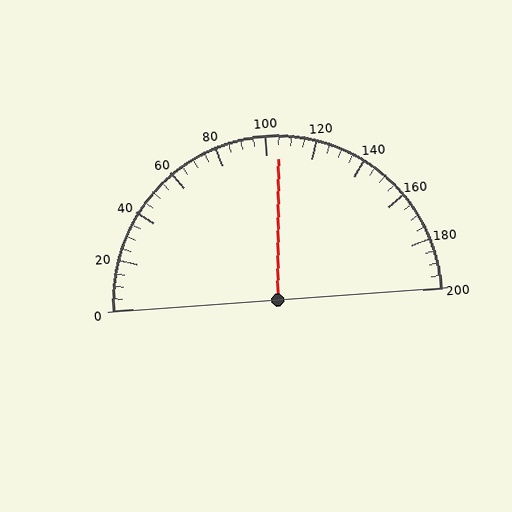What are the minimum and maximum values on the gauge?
The gauge ranges from 0 to 200.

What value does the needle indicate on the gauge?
The needle indicates approximately 105.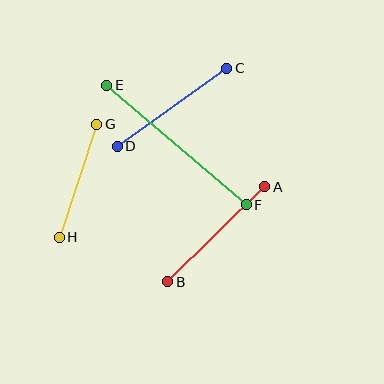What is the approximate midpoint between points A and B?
The midpoint is at approximately (216, 234) pixels.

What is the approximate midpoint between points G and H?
The midpoint is at approximately (78, 181) pixels.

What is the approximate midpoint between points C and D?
The midpoint is at approximately (172, 107) pixels.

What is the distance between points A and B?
The distance is approximately 136 pixels.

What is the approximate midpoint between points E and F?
The midpoint is at approximately (176, 145) pixels.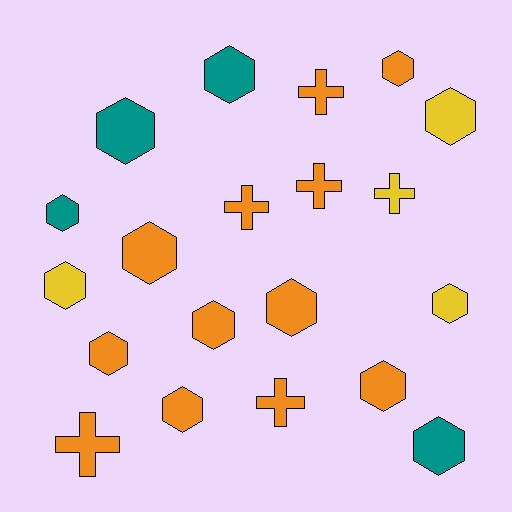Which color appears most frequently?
Orange, with 12 objects.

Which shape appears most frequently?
Hexagon, with 14 objects.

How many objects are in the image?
There are 20 objects.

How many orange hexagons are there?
There are 7 orange hexagons.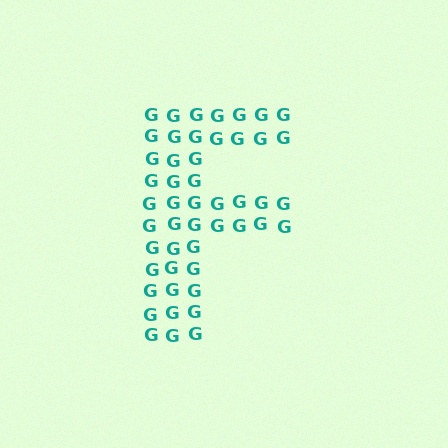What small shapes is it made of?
It is made of small letter G's.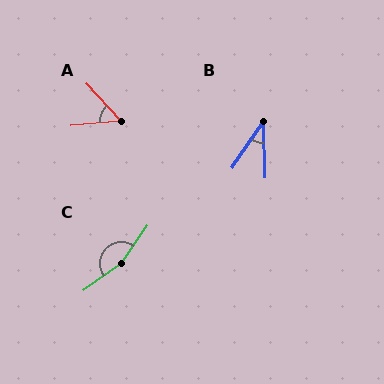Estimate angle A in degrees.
Approximately 53 degrees.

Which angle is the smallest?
B, at approximately 35 degrees.